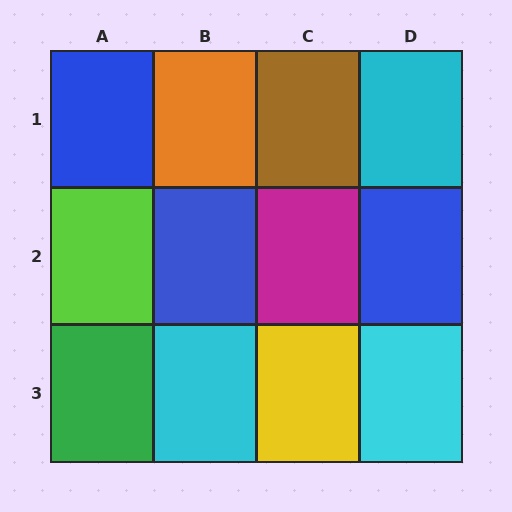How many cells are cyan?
3 cells are cyan.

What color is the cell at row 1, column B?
Orange.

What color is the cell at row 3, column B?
Cyan.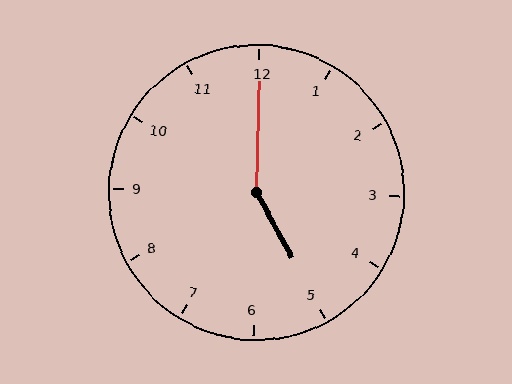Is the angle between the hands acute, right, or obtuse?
It is obtuse.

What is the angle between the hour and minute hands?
Approximately 150 degrees.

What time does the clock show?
5:00.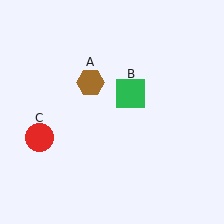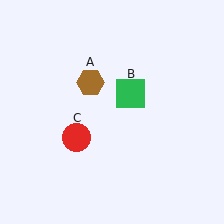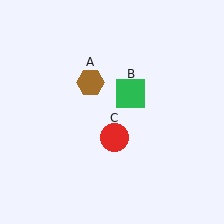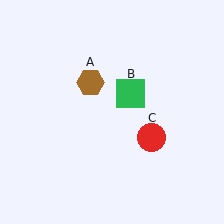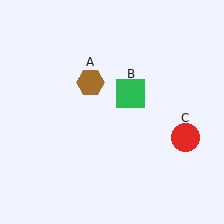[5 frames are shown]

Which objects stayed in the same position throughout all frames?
Brown hexagon (object A) and green square (object B) remained stationary.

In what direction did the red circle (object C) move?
The red circle (object C) moved right.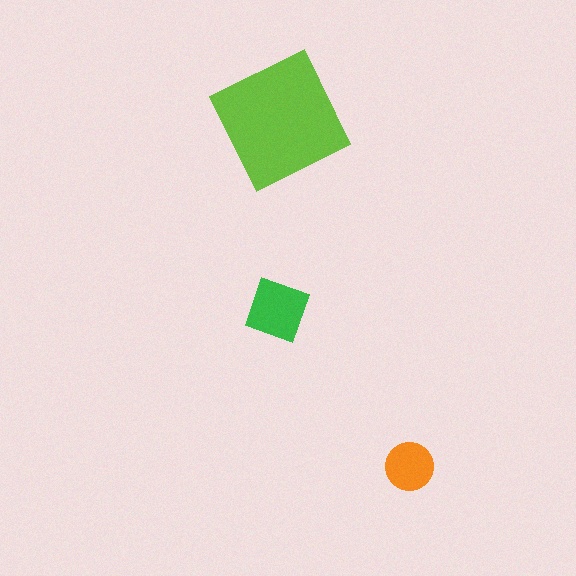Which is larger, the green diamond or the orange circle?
The green diamond.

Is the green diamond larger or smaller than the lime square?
Smaller.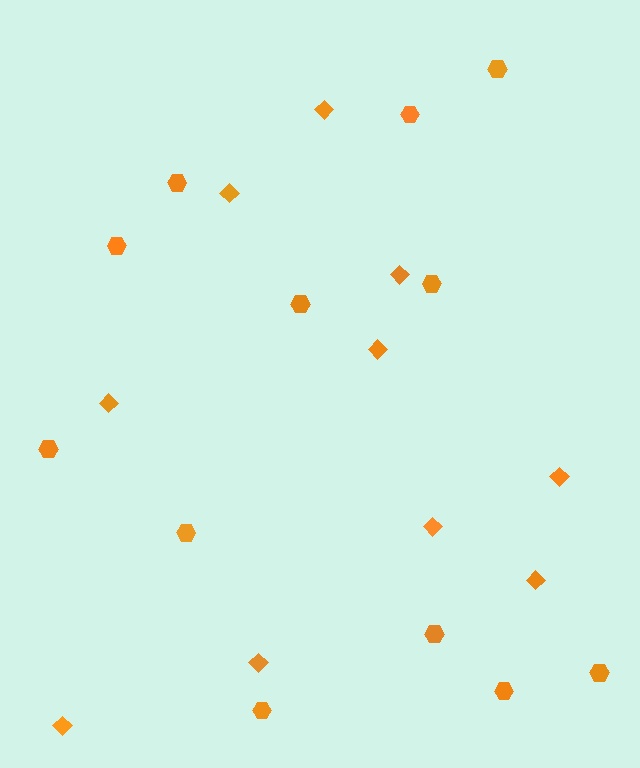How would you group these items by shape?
There are 2 groups: one group of hexagons (12) and one group of diamonds (10).